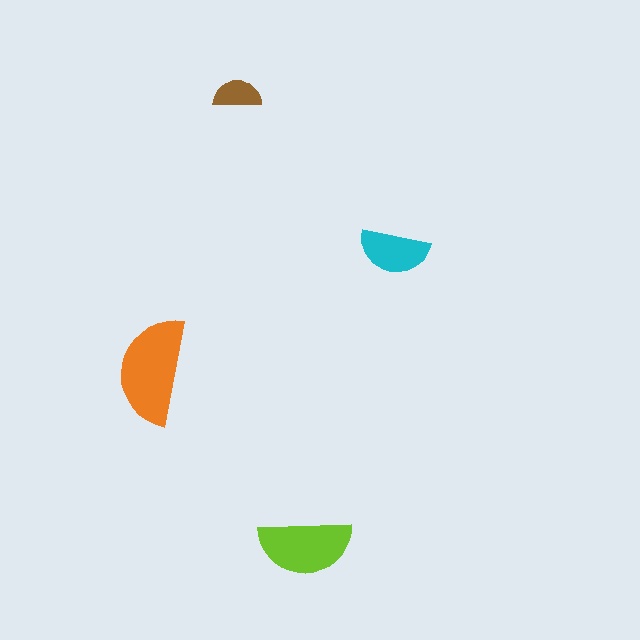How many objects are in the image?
There are 4 objects in the image.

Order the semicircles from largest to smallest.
the orange one, the lime one, the cyan one, the brown one.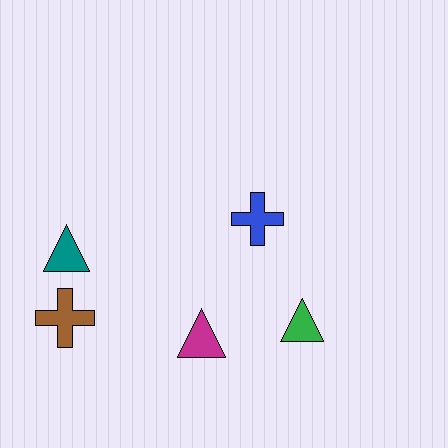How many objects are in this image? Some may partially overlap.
There are 5 objects.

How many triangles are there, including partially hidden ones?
There are 3 triangles.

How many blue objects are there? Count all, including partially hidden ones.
There is 1 blue object.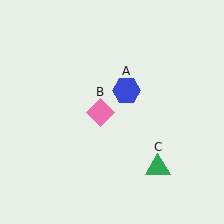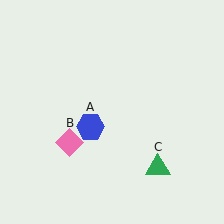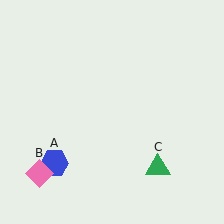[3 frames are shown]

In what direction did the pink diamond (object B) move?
The pink diamond (object B) moved down and to the left.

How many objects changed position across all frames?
2 objects changed position: blue hexagon (object A), pink diamond (object B).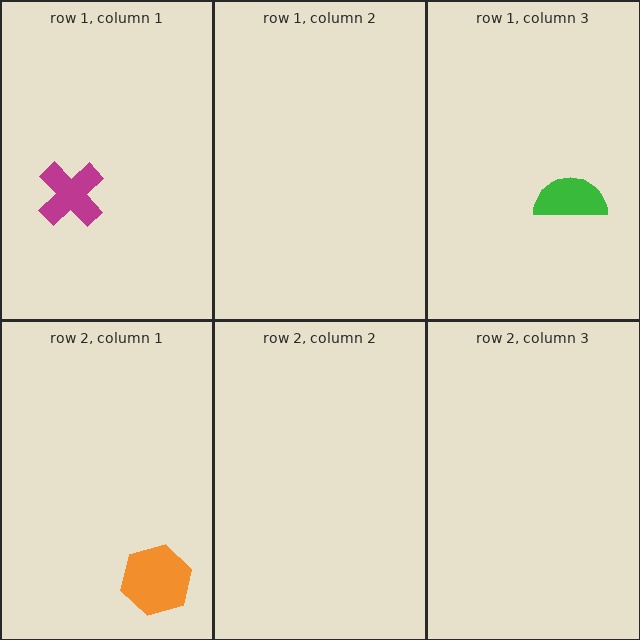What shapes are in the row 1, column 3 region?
The green semicircle.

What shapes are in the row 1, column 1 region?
The magenta cross.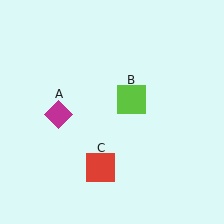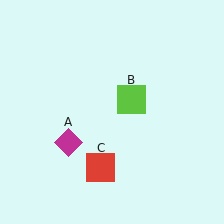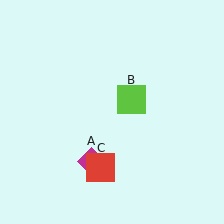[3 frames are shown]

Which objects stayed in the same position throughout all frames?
Lime square (object B) and red square (object C) remained stationary.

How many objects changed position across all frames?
1 object changed position: magenta diamond (object A).